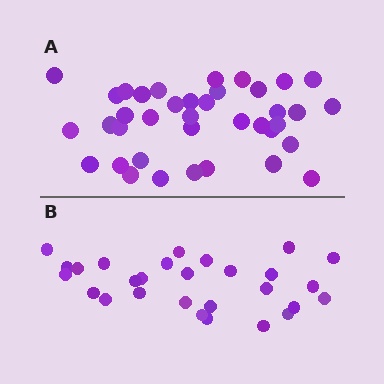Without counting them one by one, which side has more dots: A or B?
Region A (the top region) has more dots.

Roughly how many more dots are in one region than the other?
Region A has roughly 10 or so more dots than region B.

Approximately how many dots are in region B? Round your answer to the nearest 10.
About 30 dots. (The exact count is 28, which rounds to 30.)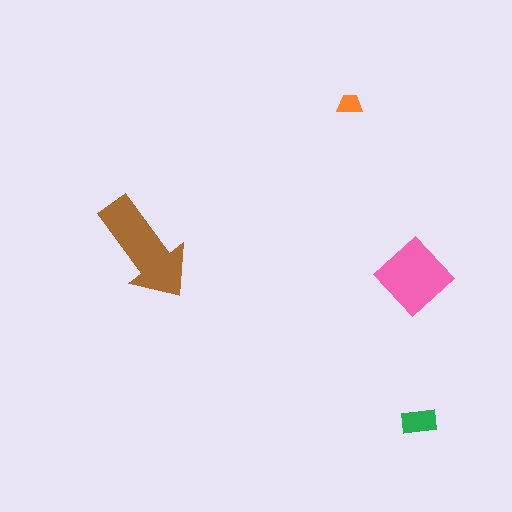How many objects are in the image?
There are 4 objects in the image.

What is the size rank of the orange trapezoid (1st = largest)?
4th.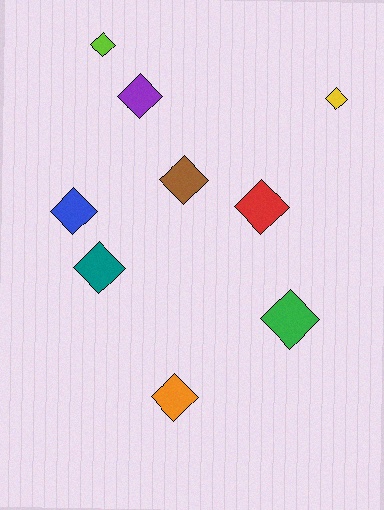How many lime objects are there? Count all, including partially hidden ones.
There is 1 lime object.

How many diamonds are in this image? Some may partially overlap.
There are 9 diamonds.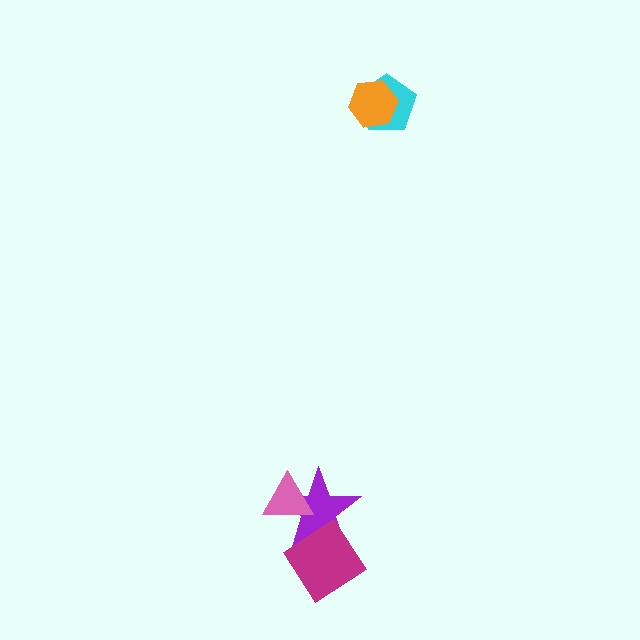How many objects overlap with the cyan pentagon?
1 object overlaps with the cyan pentagon.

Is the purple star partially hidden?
Yes, it is partially covered by another shape.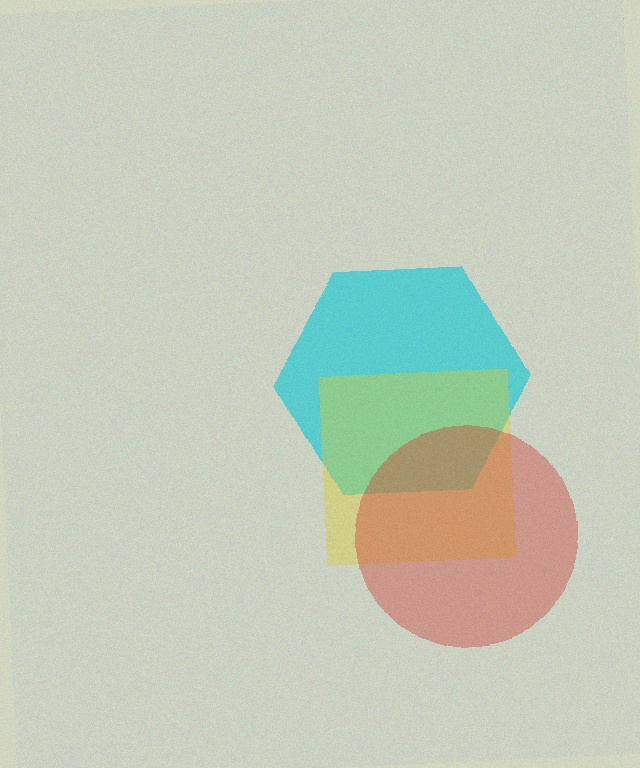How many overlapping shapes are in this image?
There are 3 overlapping shapes in the image.